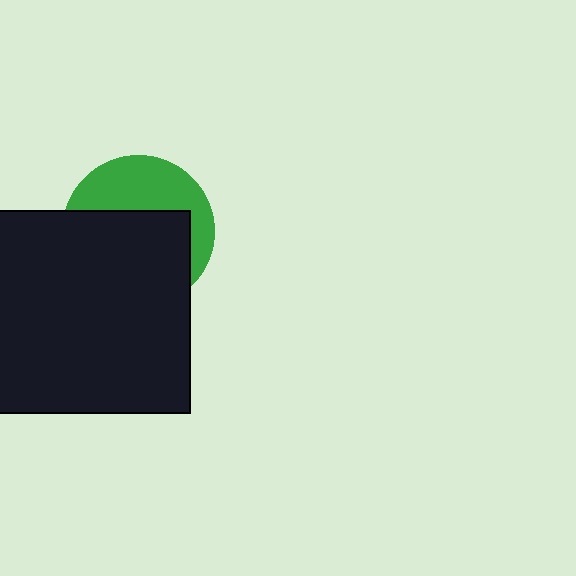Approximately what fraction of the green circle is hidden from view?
Roughly 61% of the green circle is hidden behind the black square.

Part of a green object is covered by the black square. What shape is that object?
It is a circle.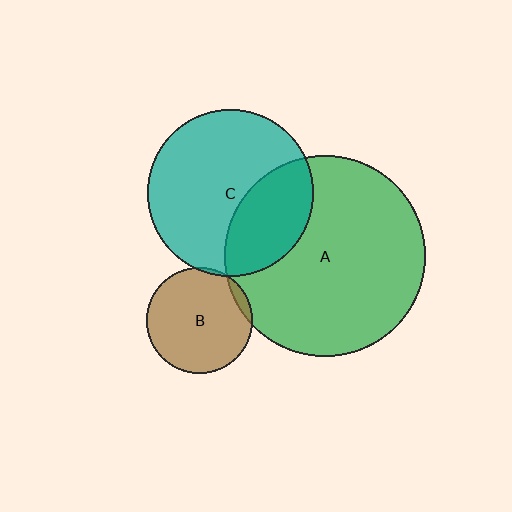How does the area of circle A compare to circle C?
Approximately 1.5 times.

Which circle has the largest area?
Circle A (green).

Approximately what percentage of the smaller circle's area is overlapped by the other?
Approximately 30%.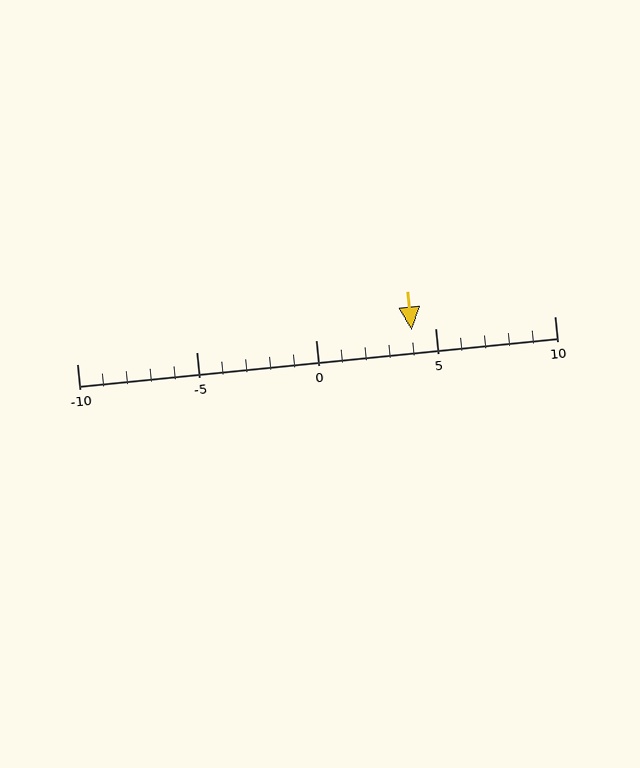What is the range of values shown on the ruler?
The ruler shows values from -10 to 10.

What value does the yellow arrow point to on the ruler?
The yellow arrow points to approximately 4.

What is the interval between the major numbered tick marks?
The major tick marks are spaced 5 units apart.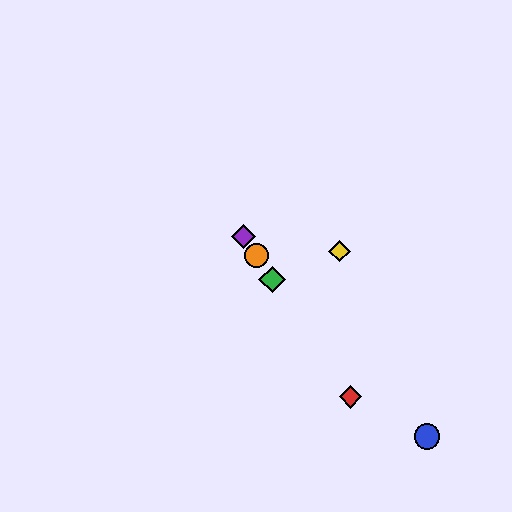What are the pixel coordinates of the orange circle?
The orange circle is at (256, 256).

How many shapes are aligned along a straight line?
4 shapes (the red diamond, the green diamond, the purple diamond, the orange circle) are aligned along a straight line.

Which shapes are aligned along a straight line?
The red diamond, the green diamond, the purple diamond, the orange circle are aligned along a straight line.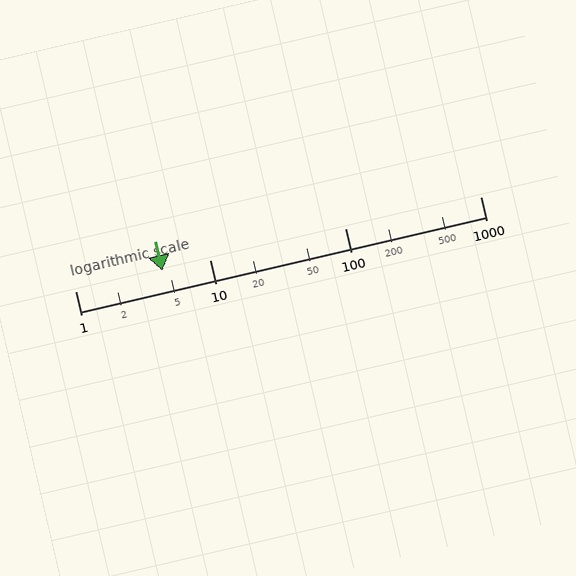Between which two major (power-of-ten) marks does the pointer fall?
The pointer is between 1 and 10.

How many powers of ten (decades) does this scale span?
The scale spans 3 decades, from 1 to 1000.